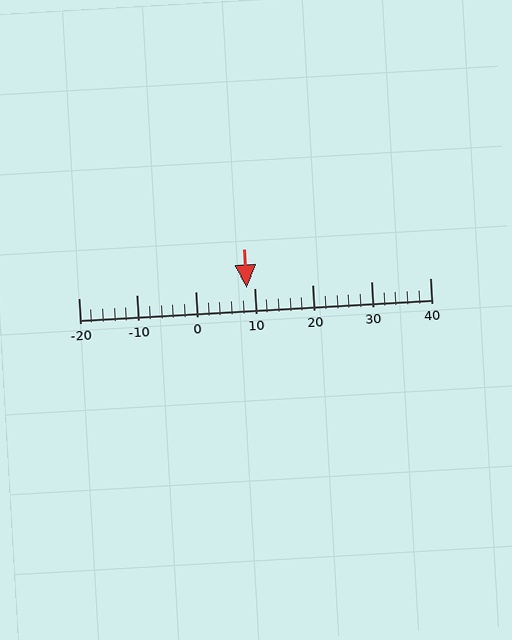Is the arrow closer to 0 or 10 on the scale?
The arrow is closer to 10.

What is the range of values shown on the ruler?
The ruler shows values from -20 to 40.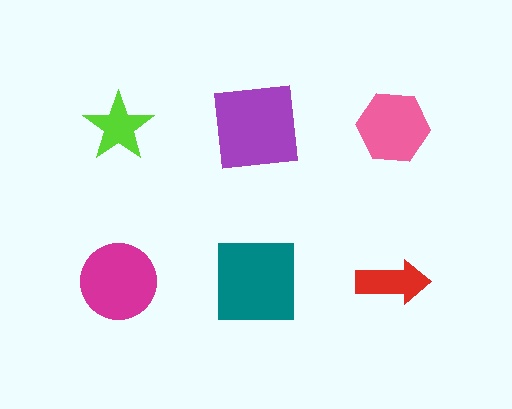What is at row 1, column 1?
A lime star.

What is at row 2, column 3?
A red arrow.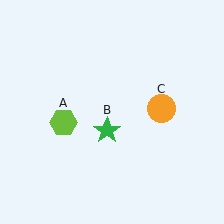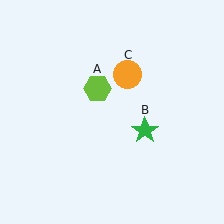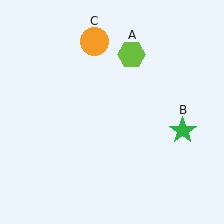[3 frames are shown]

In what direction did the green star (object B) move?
The green star (object B) moved right.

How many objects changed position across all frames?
3 objects changed position: lime hexagon (object A), green star (object B), orange circle (object C).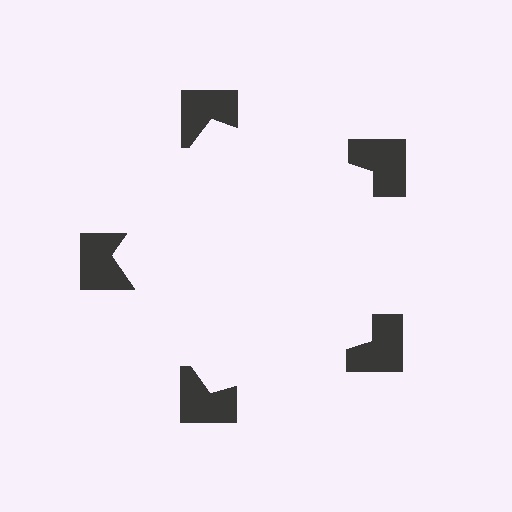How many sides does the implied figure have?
5 sides.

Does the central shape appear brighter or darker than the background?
It typically appears slightly brighter than the background, even though no actual brightness change is drawn.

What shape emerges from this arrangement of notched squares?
An illusory pentagon — its edges are inferred from the aligned wedge cuts in the notched squares, not physically drawn.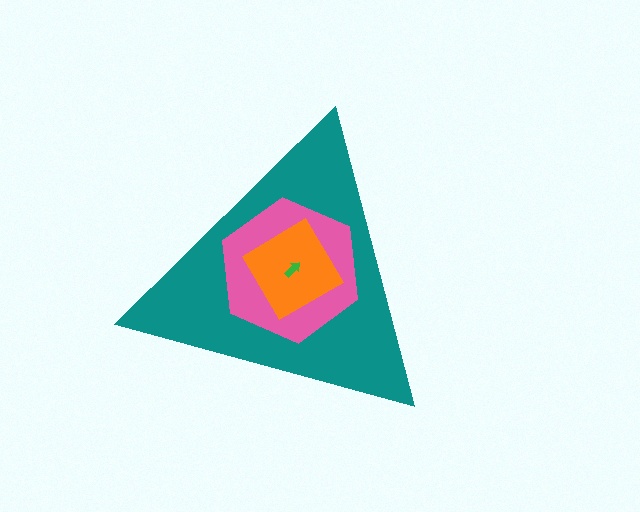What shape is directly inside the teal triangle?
The pink hexagon.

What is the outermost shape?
The teal triangle.